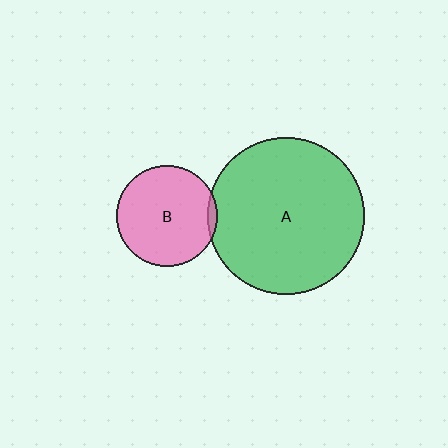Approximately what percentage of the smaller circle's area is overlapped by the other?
Approximately 5%.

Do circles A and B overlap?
Yes.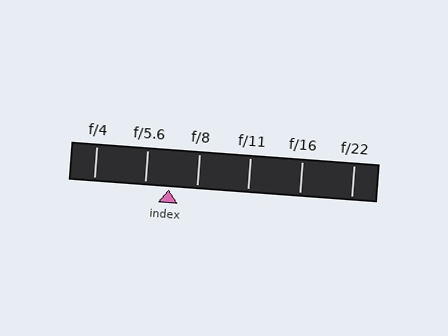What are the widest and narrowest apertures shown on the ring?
The widest aperture shown is f/4 and the narrowest is f/22.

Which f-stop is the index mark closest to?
The index mark is closest to f/5.6.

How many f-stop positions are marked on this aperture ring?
There are 6 f-stop positions marked.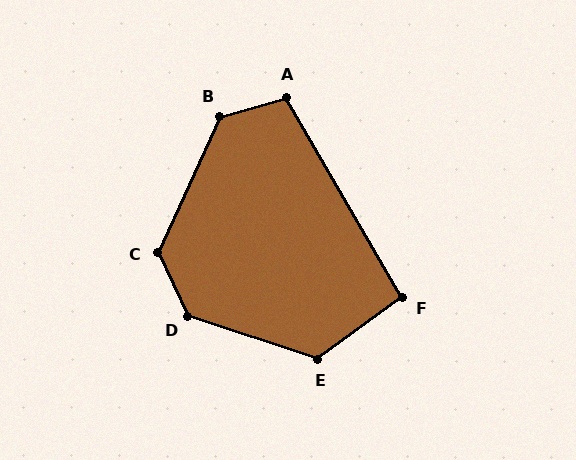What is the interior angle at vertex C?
Approximately 130 degrees (obtuse).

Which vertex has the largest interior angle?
D, at approximately 134 degrees.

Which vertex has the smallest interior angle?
F, at approximately 96 degrees.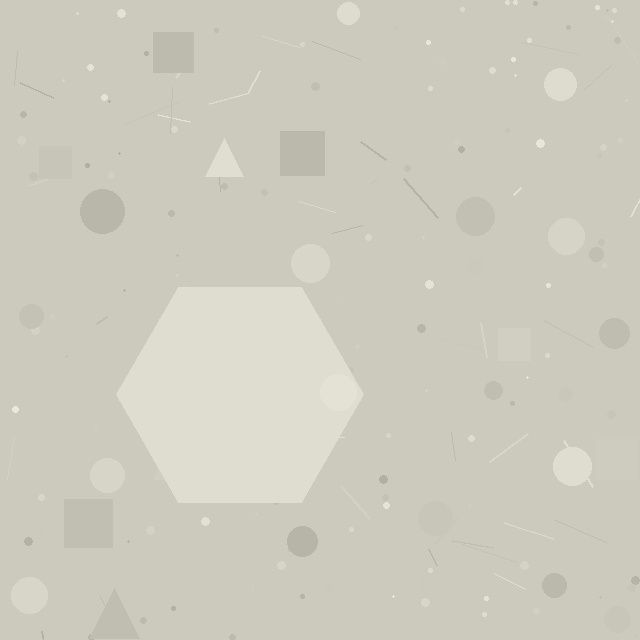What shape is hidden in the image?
A hexagon is hidden in the image.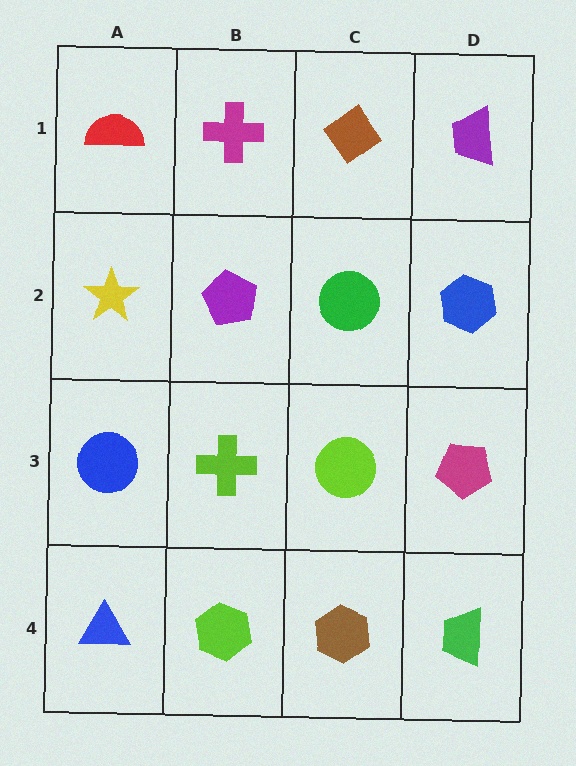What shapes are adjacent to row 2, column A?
A red semicircle (row 1, column A), a blue circle (row 3, column A), a purple pentagon (row 2, column B).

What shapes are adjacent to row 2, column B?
A magenta cross (row 1, column B), a lime cross (row 3, column B), a yellow star (row 2, column A), a green circle (row 2, column C).